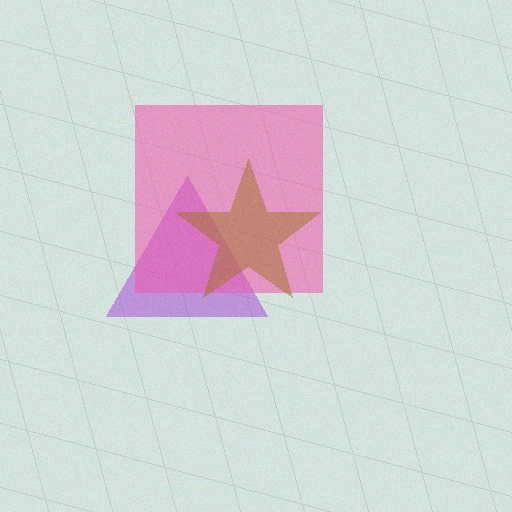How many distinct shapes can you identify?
There are 3 distinct shapes: a purple triangle, a pink square, a brown star.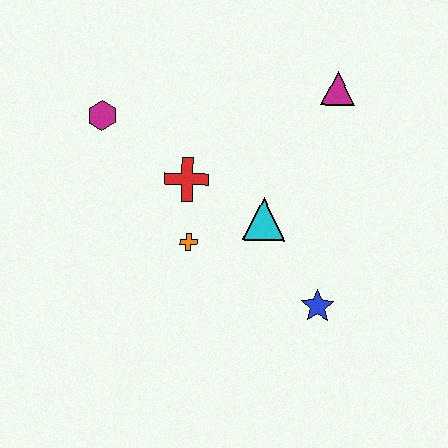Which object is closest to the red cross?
The orange cross is closest to the red cross.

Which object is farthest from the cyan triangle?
The magenta hexagon is farthest from the cyan triangle.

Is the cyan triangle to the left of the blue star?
Yes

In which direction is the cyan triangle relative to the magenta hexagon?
The cyan triangle is to the right of the magenta hexagon.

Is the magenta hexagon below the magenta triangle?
Yes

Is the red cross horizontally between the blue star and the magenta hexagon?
Yes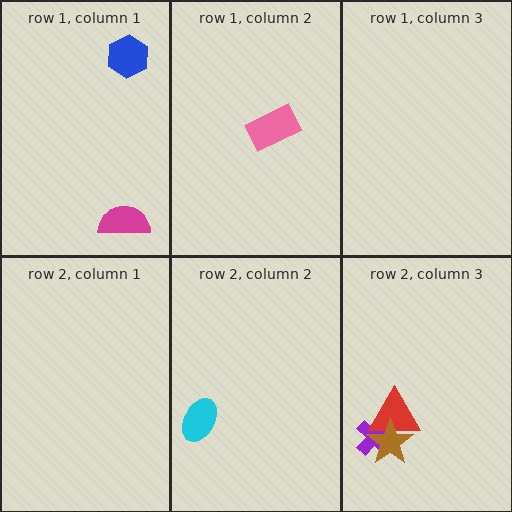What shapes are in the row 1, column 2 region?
The pink rectangle.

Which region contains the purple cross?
The row 2, column 3 region.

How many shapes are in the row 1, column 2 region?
1.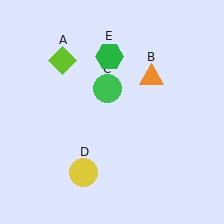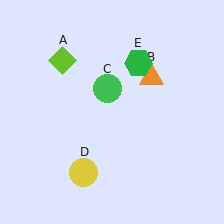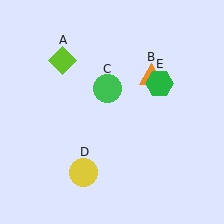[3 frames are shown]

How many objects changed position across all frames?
1 object changed position: green hexagon (object E).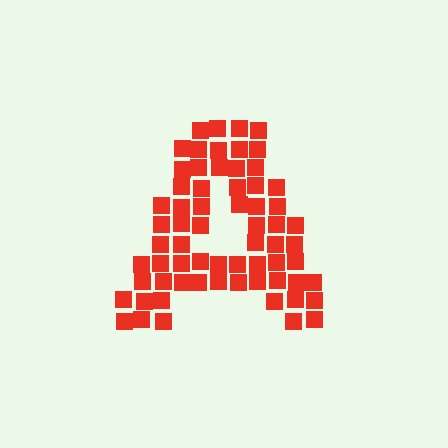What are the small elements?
The small elements are squares.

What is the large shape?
The large shape is the letter A.